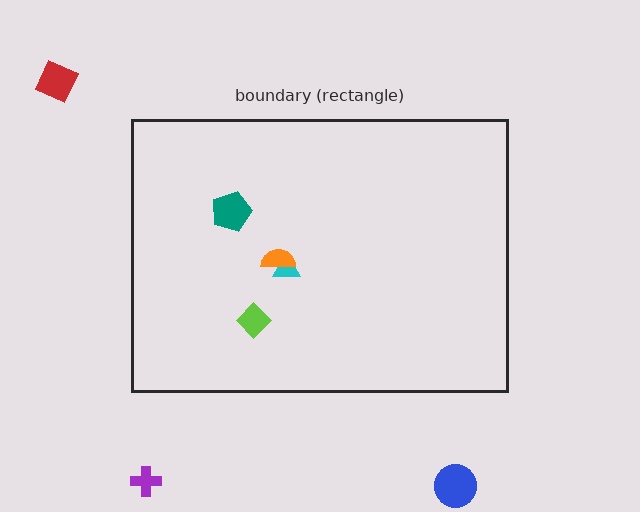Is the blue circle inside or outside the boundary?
Outside.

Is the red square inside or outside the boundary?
Outside.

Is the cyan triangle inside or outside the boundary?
Inside.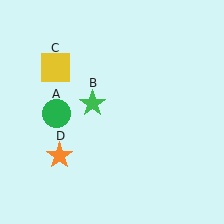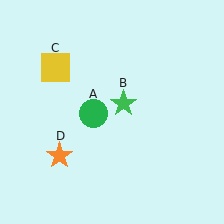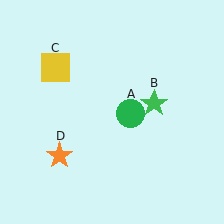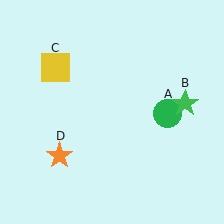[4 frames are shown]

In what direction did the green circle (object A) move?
The green circle (object A) moved right.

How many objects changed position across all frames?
2 objects changed position: green circle (object A), green star (object B).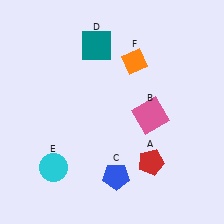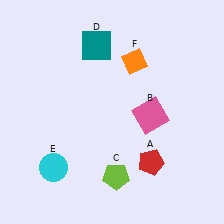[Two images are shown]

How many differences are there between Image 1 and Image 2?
There is 1 difference between the two images.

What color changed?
The pentagon (C) changed from blue in Image 1 to lime in Image 2.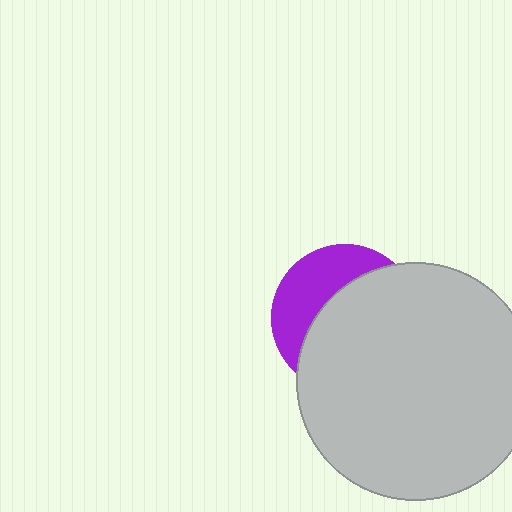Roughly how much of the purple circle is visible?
A small part of it is visible (roughly 36%).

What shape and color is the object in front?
The object in front is a light gray circle.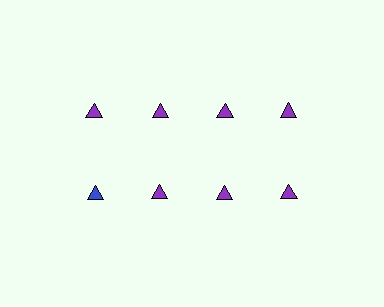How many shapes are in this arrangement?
There are 8 shapes arranged in a grid pattern.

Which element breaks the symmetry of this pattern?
The blue triangle in the second row, leftmost column breaks the symmetry. All other shapes are purple triangles.